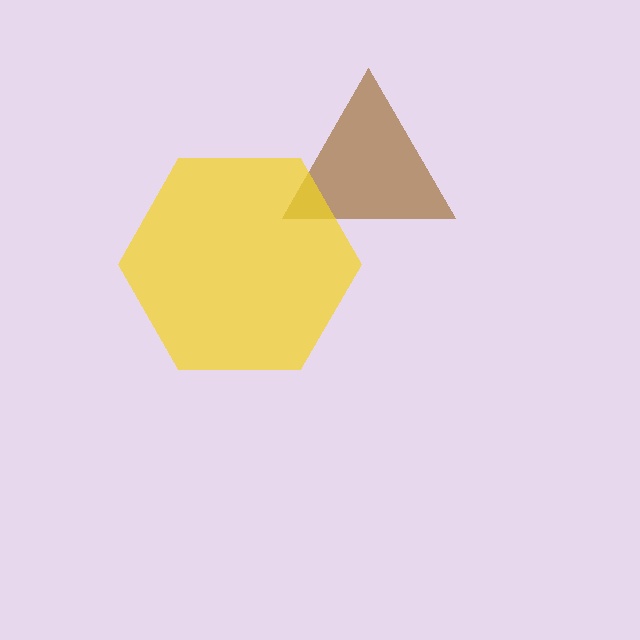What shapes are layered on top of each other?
The layered shapes are: a brown triangle, a yellow hexagon.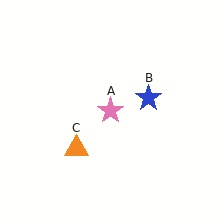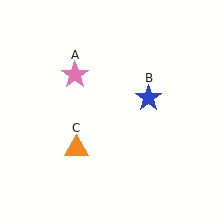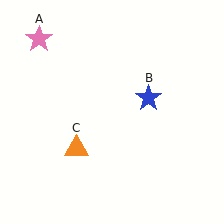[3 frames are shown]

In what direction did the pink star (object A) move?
The pink star (object A) moved up and to the left.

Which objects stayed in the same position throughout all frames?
Blue star (object B) and orange triangle (object C) remained stationary.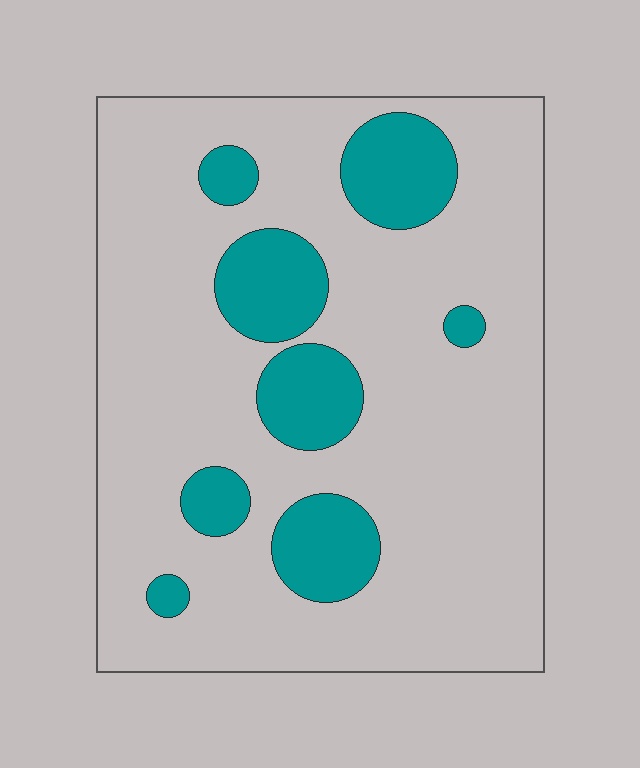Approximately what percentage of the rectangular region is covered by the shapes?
Approximately 20%.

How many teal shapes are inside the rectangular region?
8.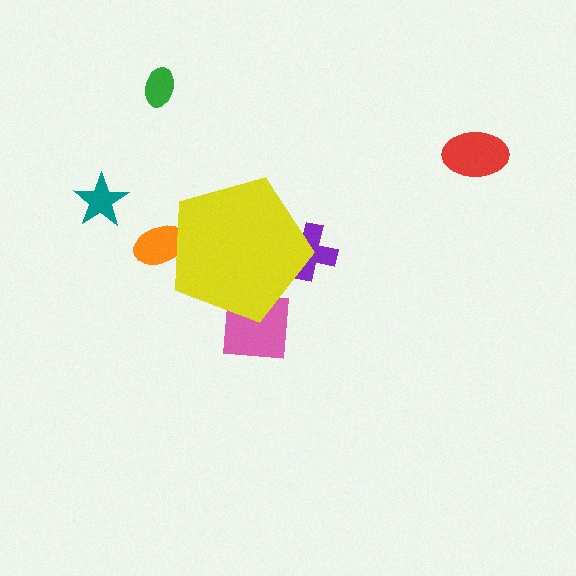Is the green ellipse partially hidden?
No, the green ellipse is fully visible.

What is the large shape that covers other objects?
A yellow pentagon.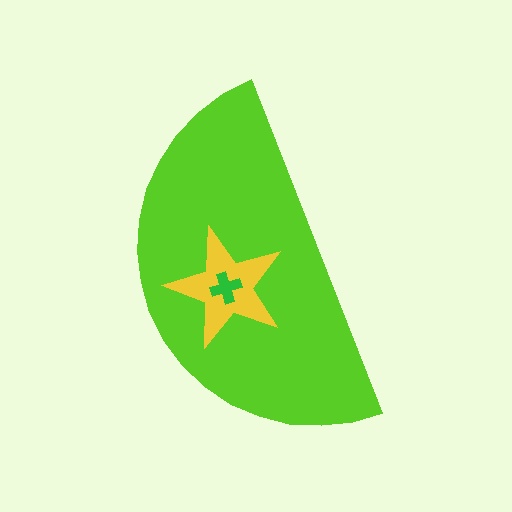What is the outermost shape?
The lime semicircle.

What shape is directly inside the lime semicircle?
The yellow star.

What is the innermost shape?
The green cross.